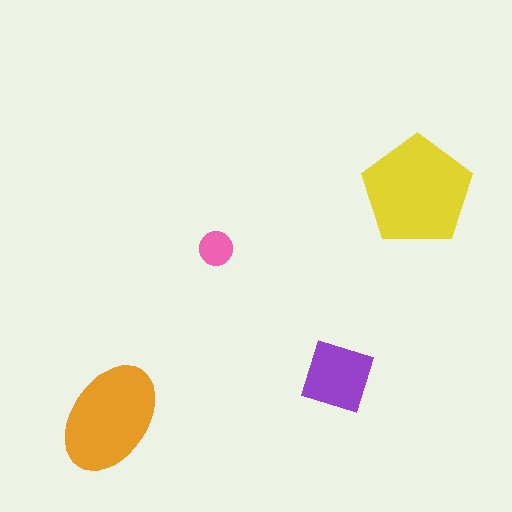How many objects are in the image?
There are 4 objects in the image.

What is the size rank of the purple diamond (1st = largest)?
3rd.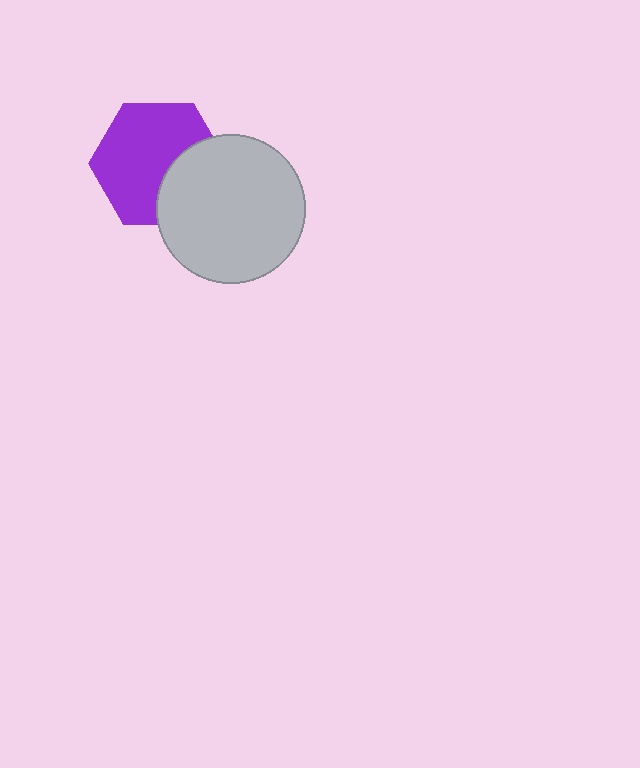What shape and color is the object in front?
The object in front is a light gray circle.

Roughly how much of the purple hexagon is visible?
Most of it is visible (roughly 68%).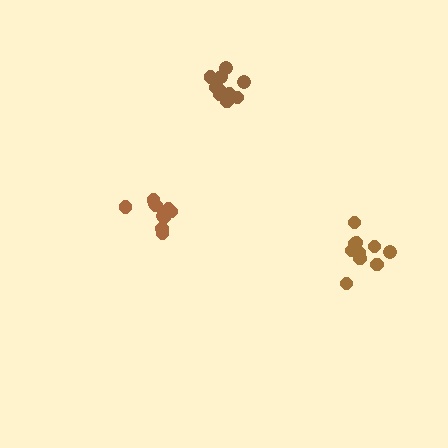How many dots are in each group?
Group 1: 11 dots, Group 2: 10 dots, Group 3: 11 dots (32 total).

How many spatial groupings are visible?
There are 3 spatial groupings.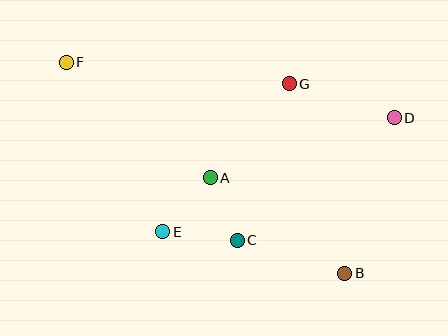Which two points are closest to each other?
Points A and C are closest to each other.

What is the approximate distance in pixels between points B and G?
The distance between B and G is approximately 198 pixels.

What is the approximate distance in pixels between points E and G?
The distance between E and G is approximately 194 pixels.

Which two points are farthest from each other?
Points B and F are farthest from each other.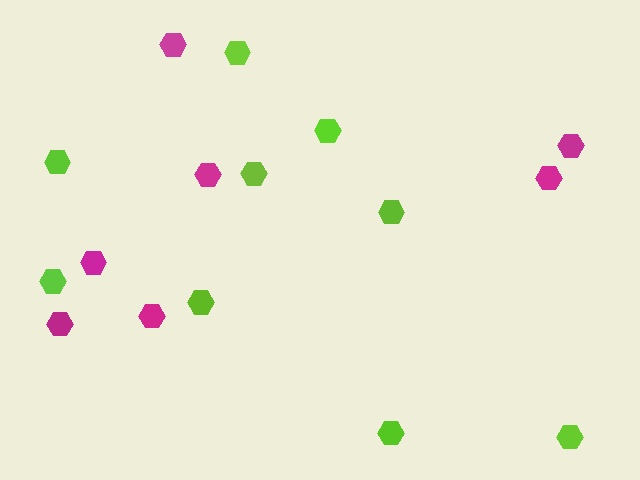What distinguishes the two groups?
There are 2 groups: one group of lime hexagons (9) and one group of magenta hexagons (7).